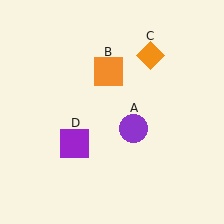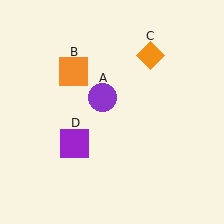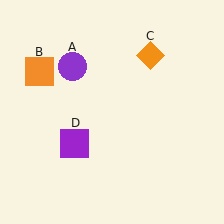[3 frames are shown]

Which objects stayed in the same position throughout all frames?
Orange diamond (object C) and purple square (object D) remained stationary.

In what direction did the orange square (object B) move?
The orange square (object B) moved left.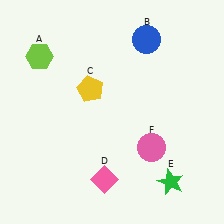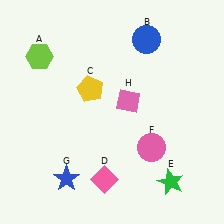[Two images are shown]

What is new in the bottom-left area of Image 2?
A blue star (G) was added in the bottom-left area of Image 2.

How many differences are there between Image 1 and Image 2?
There are 2 differences between the two images.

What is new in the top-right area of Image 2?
A pink diamond (H) was added in the top-right area of Image 2.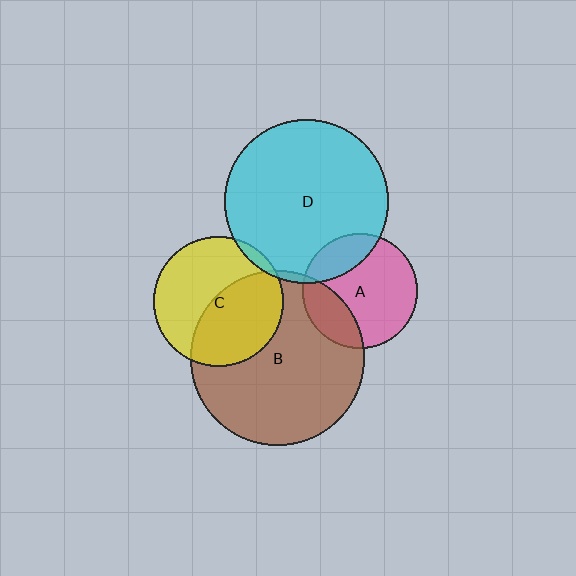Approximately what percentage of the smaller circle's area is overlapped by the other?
Approximately 25%.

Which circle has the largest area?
Circle B (brown).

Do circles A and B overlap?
Yes.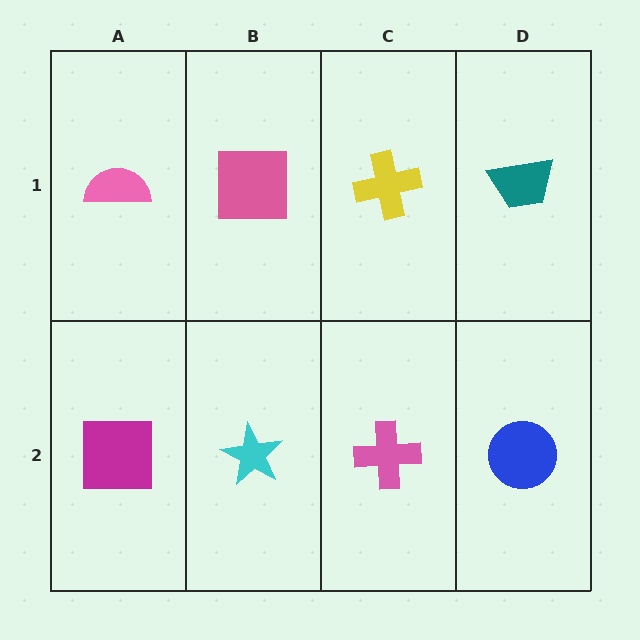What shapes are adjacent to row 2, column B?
A pink square (row 1, column B), a magenta square (row 2, column A), a pink cross (row 2, column C).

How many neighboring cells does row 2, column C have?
3.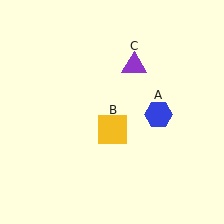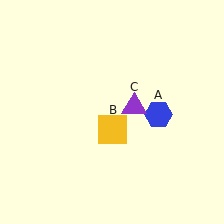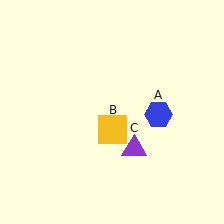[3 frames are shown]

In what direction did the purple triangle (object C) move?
The purple triangle (object C) moved down.